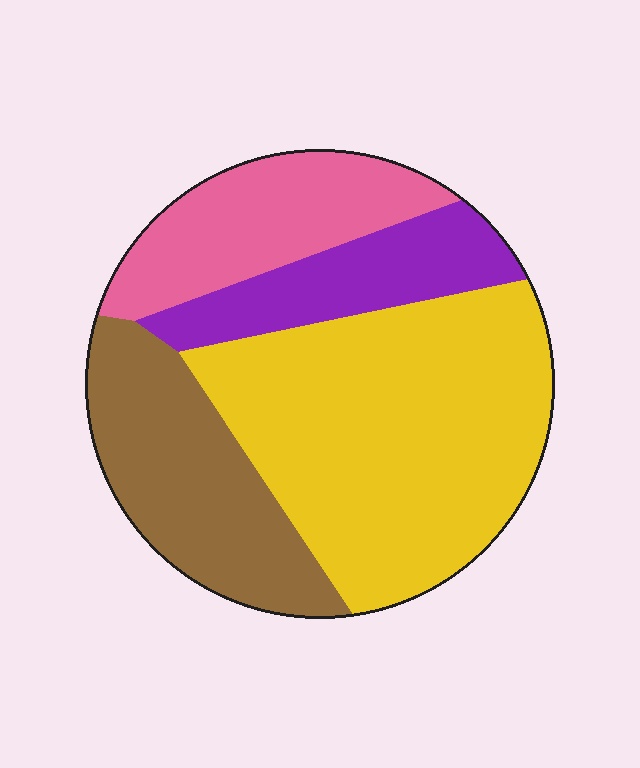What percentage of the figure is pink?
Pink covers 18% of the figure.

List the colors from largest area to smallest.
From largest to smallest: yellow, brown, pink, purple.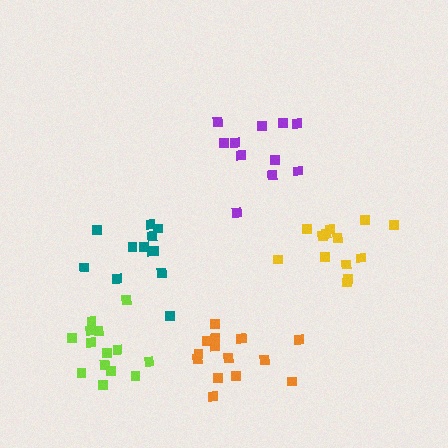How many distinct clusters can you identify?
There are 5 distinct clusters.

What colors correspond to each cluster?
The clusters are colored: lime, yellow, orange, purple, teal.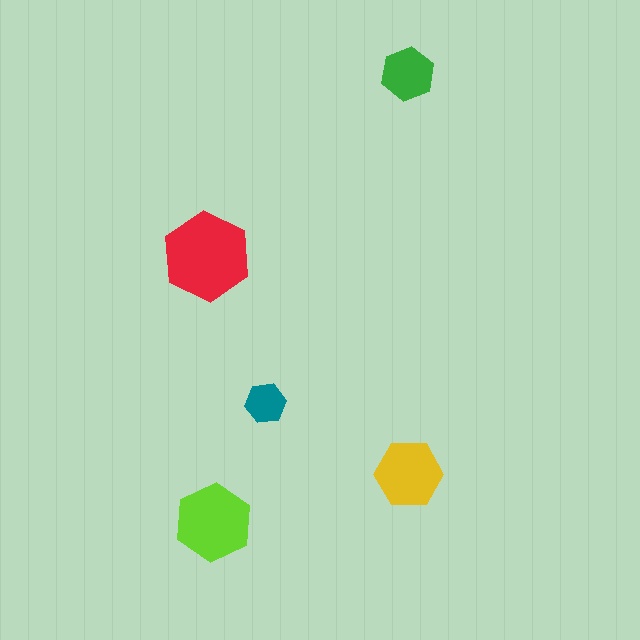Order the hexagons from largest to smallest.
the red one, the lime one, the yellow one, the green one, the teal one.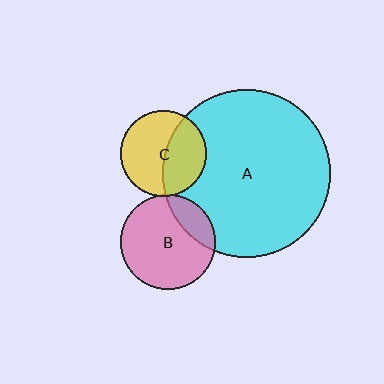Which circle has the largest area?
Circle A (cyan).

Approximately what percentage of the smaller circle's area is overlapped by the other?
Approximately 45%.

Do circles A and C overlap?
Yes.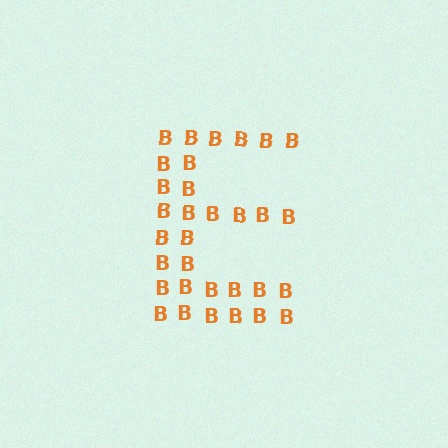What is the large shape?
The large shape is the letter E.